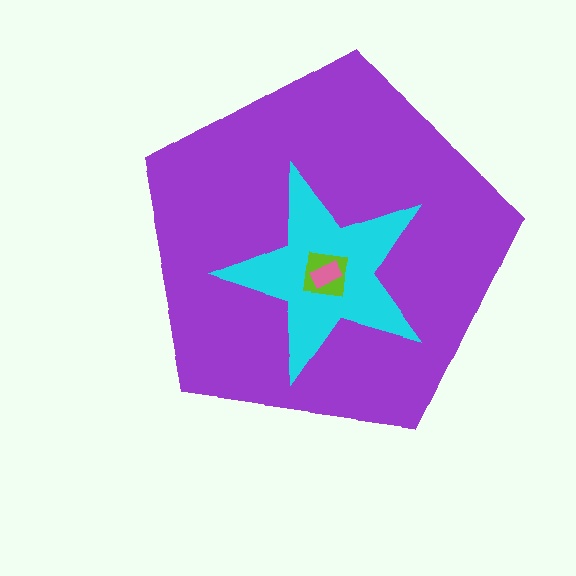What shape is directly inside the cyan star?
The lime square.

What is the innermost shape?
The pink rectangle.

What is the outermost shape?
The purple pentagon.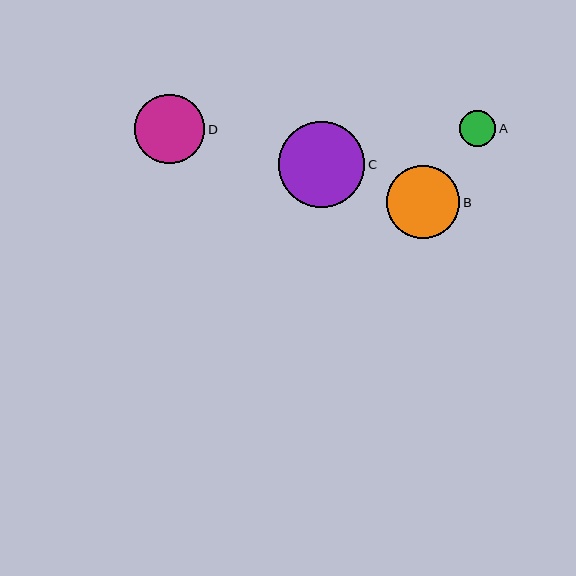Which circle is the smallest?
Circle A is the smallest with a size of approximately 36 pixels.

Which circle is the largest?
Circle C is the largest with a size of approximately 86 pixels.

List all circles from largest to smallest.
From largest to smallest: C, B, D, A.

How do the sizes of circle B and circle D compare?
Circle B and circle D are approximately the same size.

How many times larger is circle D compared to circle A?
Circle D is approximately 2.0 times the size of circle A.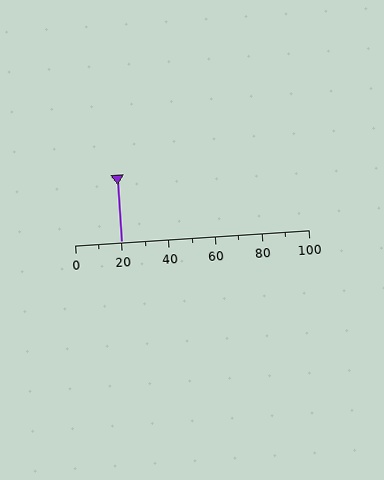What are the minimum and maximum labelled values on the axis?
The axis runs from 0 to 100.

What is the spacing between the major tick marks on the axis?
The major ticks are spaced 20 apart.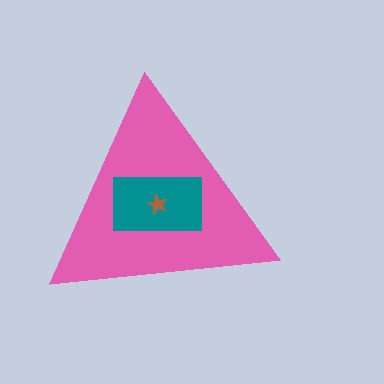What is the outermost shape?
The pink triangle.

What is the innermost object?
The brown star.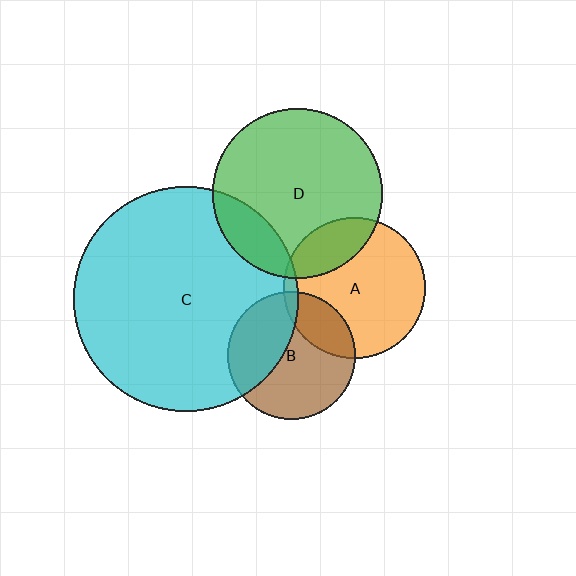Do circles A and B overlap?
Yes.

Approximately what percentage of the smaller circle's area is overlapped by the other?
Approximately 25%.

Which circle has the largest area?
Circle C (cyan).